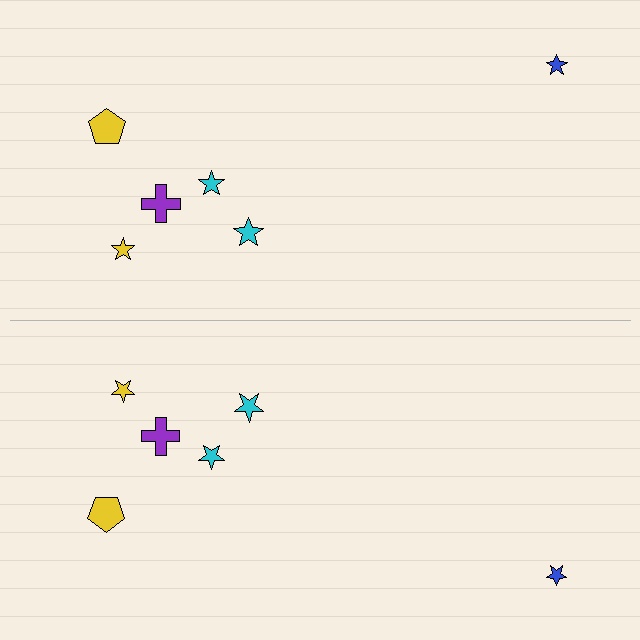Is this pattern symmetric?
Yes, this pattern has bilateral (reflection) symmetry.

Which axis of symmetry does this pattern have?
The pattern has a horizontal axis of symmetry running through the center of the image.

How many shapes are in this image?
There are 12 shapes in this image.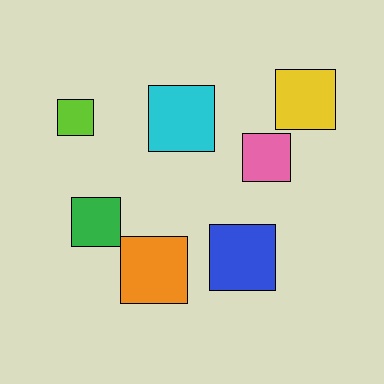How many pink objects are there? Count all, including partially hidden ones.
There is 1 pink object.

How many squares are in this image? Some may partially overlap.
There are 7 squares.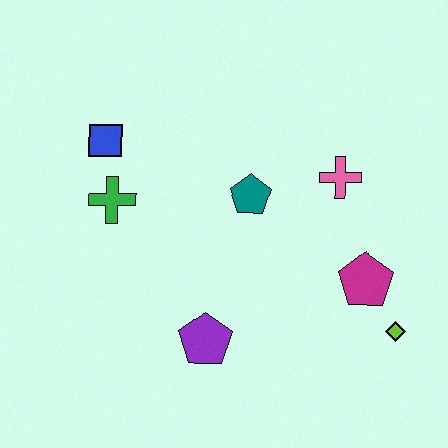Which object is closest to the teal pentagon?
The pink cross is closest to the teal pentagon.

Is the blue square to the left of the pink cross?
Yes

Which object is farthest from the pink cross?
The blue square is farthest from the pink cross.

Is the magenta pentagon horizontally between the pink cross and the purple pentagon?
No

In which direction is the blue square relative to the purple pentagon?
The blue square is above the purple pentagon.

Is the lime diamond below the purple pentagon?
No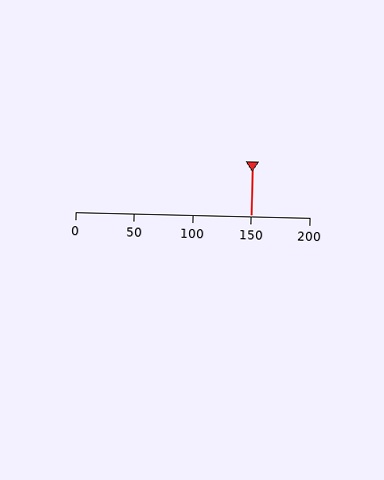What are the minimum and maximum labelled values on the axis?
The axis runs from 0 to 200.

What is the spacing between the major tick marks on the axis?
The major ticks are spaced 50 apart.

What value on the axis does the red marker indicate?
The marker indicates approximately 150.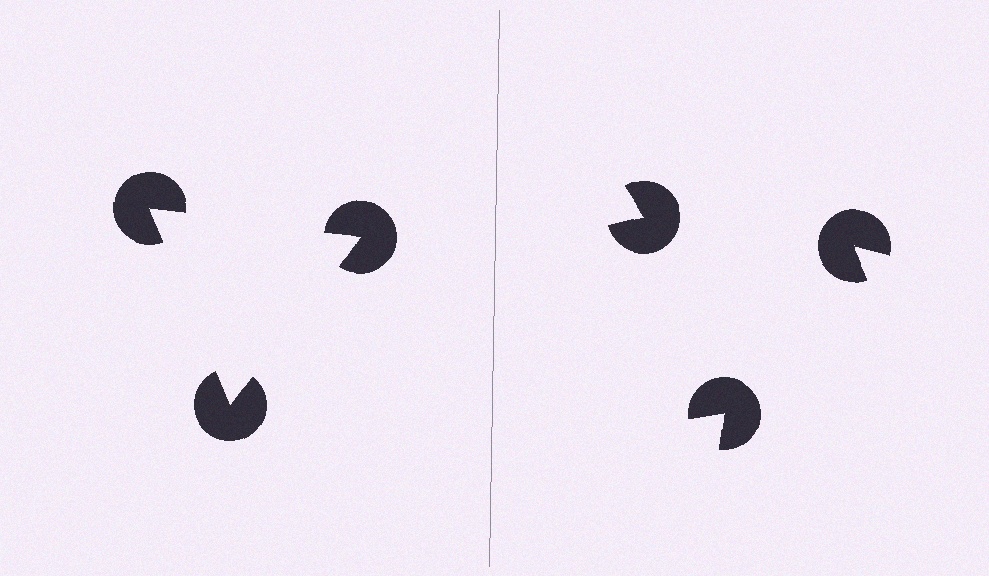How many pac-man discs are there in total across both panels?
6 — 3 on each side.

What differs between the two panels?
The pac-man discs are positioned identically on both sides; only the wedge orientations differ. On the left they align to a triangle; on the right they are misaligned.